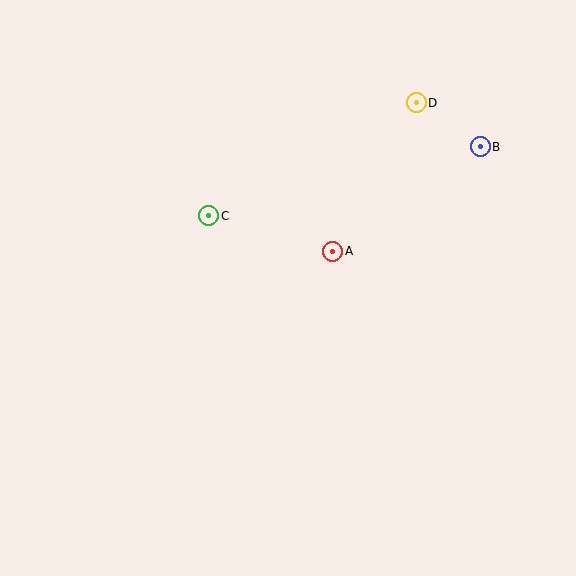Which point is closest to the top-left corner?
Point C is closest to the top-left corner.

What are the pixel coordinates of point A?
Point A is at (333, 251).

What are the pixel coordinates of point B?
Point B is at (480, 147).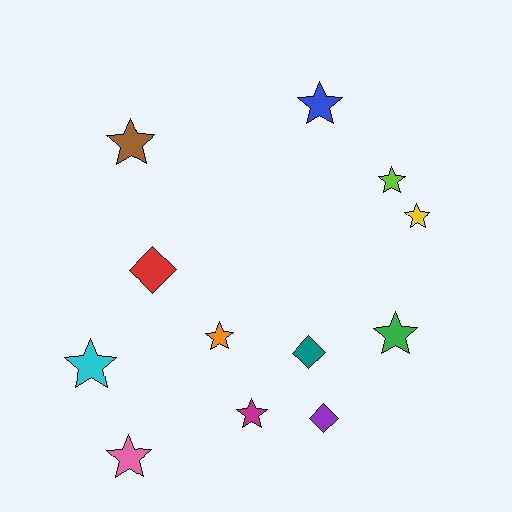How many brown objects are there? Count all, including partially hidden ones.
There is 1 brown object.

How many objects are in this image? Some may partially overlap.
There are 12 objects.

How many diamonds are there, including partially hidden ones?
There are 3 diamonds.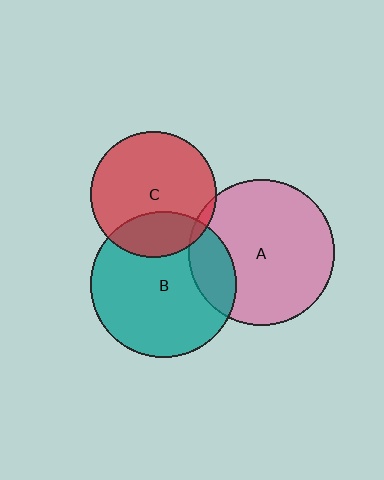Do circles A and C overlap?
Yes.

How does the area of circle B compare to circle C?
Approximately 1.4 times.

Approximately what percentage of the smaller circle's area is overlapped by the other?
Approximately 5%.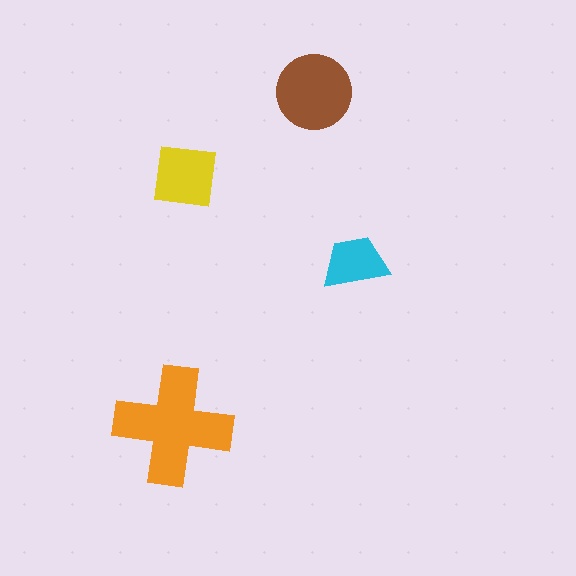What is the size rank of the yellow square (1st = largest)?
3rd.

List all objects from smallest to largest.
The cyan trapezoid, the yellow square, the brown circle, the orange cross.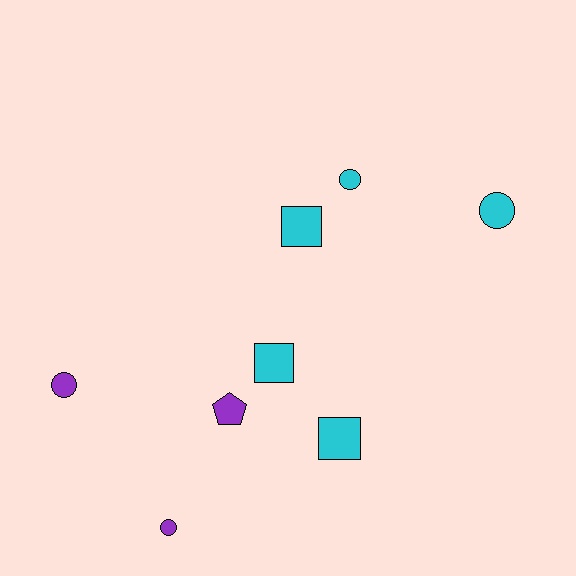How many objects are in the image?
There are 8 objects.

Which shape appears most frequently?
Circle, with 4 objects.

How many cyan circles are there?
There are 2 cyan circles.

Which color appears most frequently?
Cyan, with 5 objects.